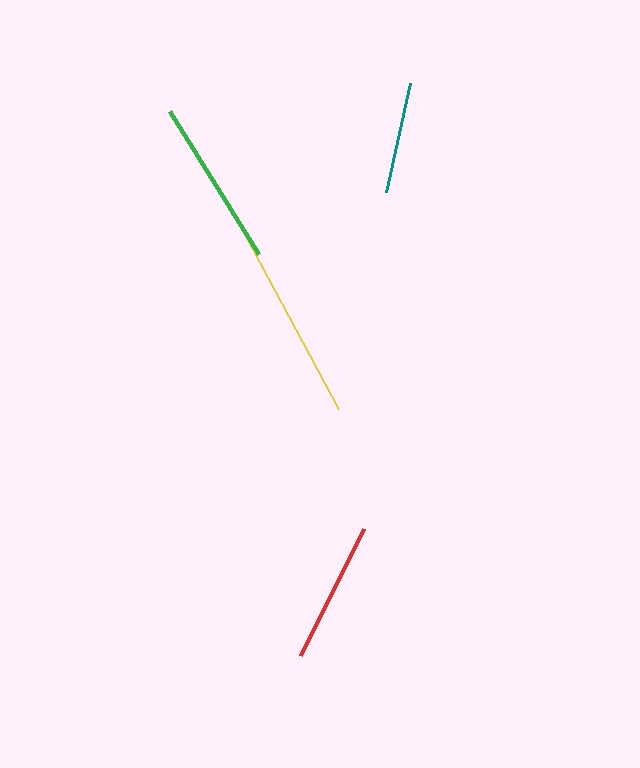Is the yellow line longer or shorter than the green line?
The yellow line is longer than the green line.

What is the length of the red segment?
The red segment is approximately 142 pixels long.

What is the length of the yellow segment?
The yellow segment is approximately 211 pixels long.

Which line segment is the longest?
The yellow line is the longest at approximately 211 pixels.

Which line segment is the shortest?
The teal line is the shortest at approximately 111 pixels.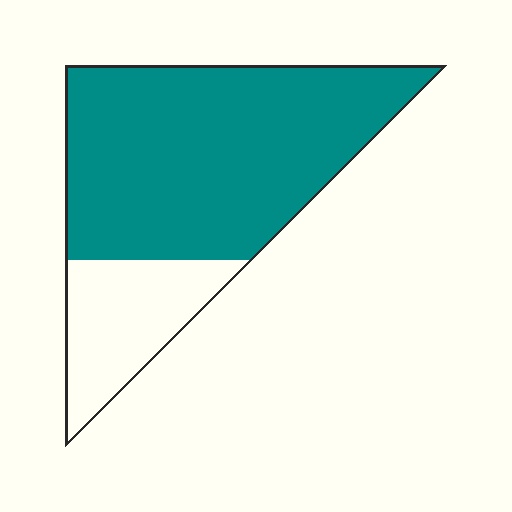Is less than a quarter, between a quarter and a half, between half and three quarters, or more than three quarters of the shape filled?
More than three quarters.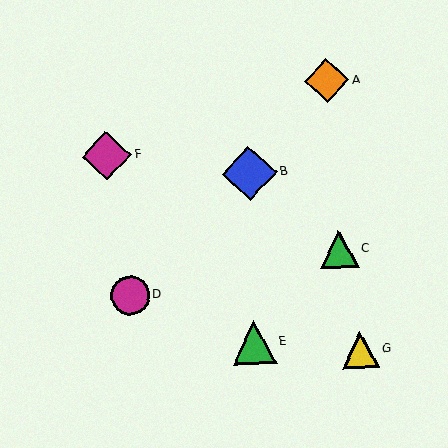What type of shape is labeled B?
Shape B is a blue diamond.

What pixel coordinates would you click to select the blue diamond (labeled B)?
Click at (249, 173) to select the blue diamond B.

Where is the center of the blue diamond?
The center of the blue diamond is at (249, 173).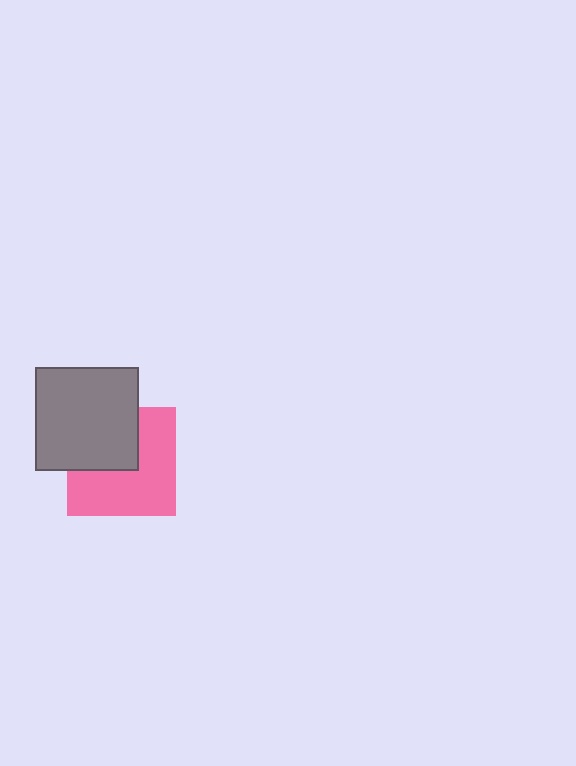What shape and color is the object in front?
The object in front is a gray square.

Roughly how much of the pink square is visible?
About half of it is visible (roughly 60%).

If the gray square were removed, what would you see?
You would see the complete pink square.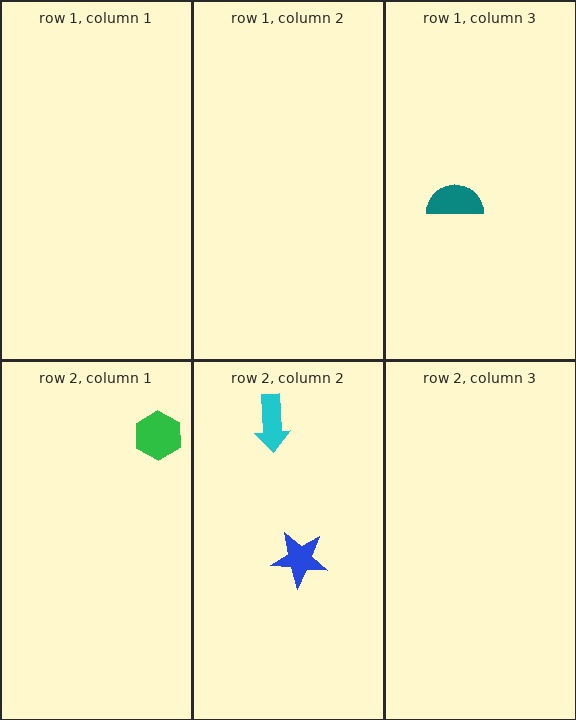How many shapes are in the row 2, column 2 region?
2.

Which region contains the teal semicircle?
The row 1, column 3 region.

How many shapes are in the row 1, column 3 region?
1.